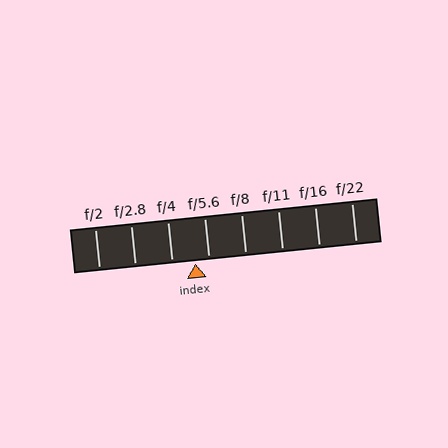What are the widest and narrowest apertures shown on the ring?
The widest aperture shown is f/2 and the narrowest is f/22.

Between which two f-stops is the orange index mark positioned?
The index mark is between f/4 and f/5.6.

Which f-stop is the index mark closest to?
The index mark is closest to f/5.6.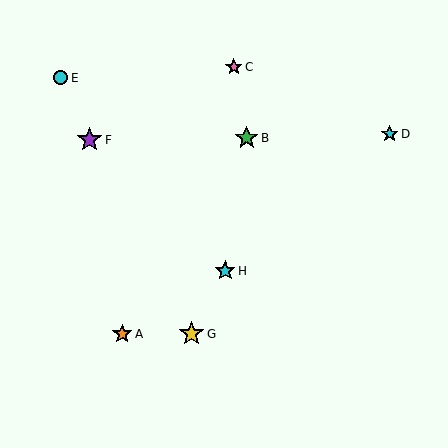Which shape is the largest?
The yellow star (labeled G) is the largest.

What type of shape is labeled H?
Shape H is a cyan star.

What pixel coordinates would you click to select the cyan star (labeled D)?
Click at (390, 134) to select the cyan star D.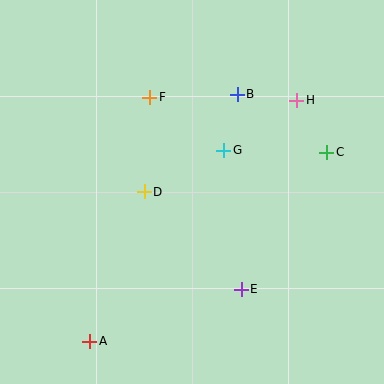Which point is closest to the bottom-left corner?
Point A is closest to the bottom-left corner.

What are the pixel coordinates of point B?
Point B is at (237, 94).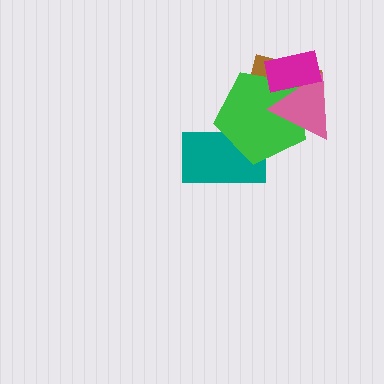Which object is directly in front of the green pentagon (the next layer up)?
The pink triangle is directly in front of the green pentagon.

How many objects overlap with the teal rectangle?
1 object overlaps with the teal rectangle.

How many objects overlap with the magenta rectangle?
3 objects overlap with the magenta rectangle.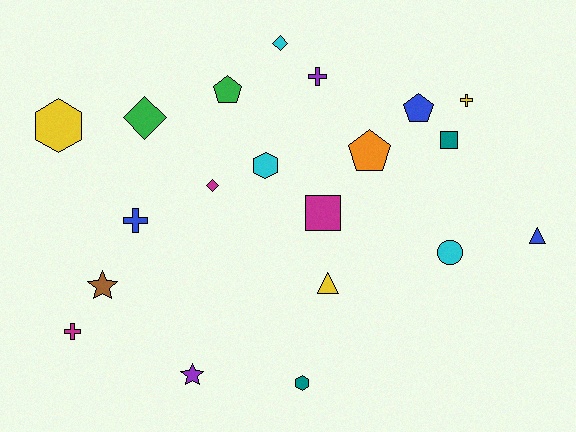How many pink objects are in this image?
There are no pink objects.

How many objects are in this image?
There are 20 objects.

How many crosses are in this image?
There are 4 crosses.